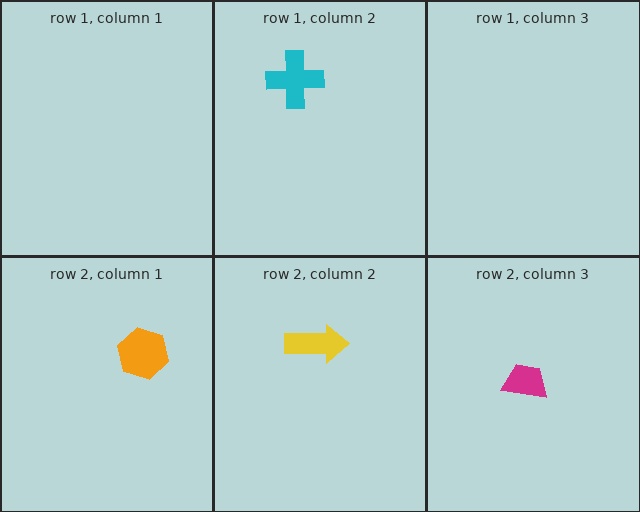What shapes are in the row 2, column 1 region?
The orange hexagon.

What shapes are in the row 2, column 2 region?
The yellow arrow.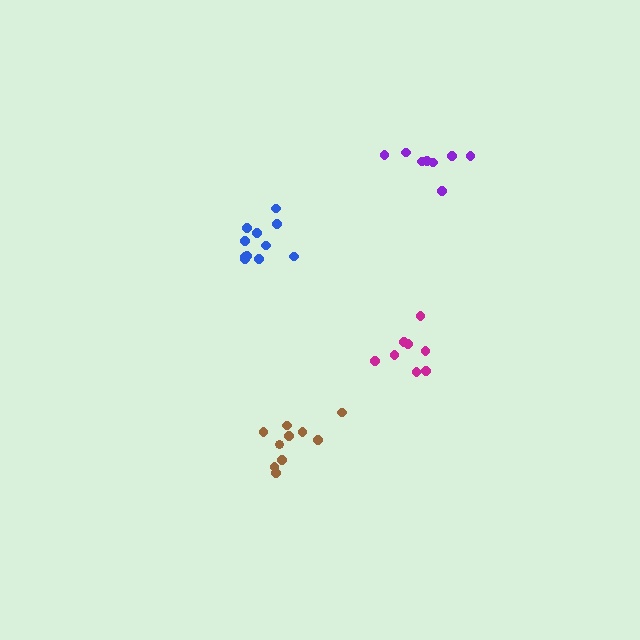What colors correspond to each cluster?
The clusters are colored: magenta, brown, purple, blue.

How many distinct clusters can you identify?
There are 4 distinct clusters.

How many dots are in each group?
Group 1: 8 dots, Group 2: 10 dots, Group 3: 8 dots, Group 4: 11 dots (37 total).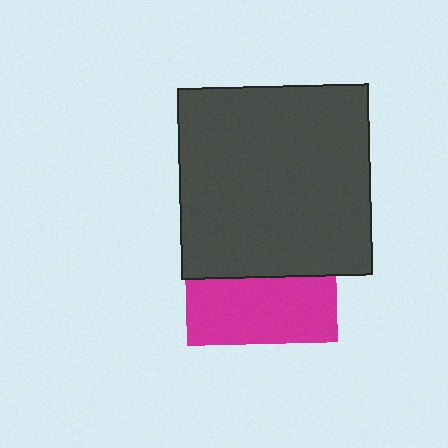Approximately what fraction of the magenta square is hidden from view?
Roughly 57% of the magenta square is hidden behind the dark gray square.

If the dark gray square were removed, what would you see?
You would see the complete magenta square.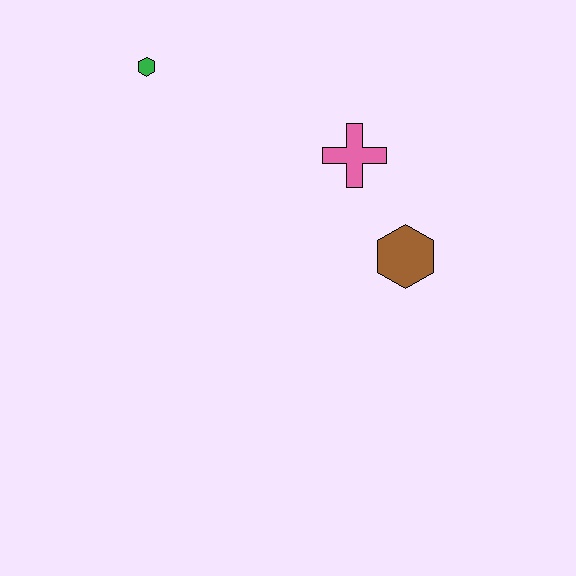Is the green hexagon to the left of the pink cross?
Yes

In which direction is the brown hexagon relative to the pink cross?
The brown hexagon is below the pink cross.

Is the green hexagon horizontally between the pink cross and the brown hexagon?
No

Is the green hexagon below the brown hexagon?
No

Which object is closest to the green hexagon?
The pink cross is closest to the green hexagon.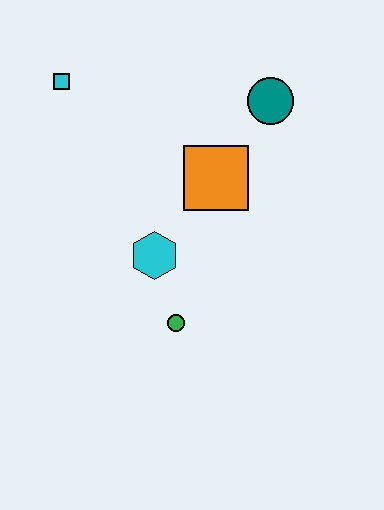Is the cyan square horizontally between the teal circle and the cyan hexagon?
No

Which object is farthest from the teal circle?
The green circle is farthest from the teal circle.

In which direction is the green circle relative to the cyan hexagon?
The green circle is below the cyan hexagon.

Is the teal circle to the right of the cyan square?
Yes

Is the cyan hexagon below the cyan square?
Yes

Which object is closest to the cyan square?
The orange square is closest to the cyan square.